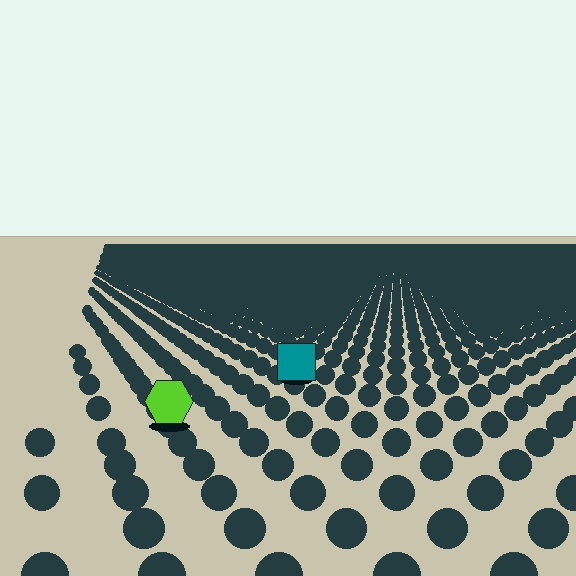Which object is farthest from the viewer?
The teal square is farthest from the viewer. It appears smaller and the ground texture around it is denser.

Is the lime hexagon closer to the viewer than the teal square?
Yes. The lime hexagon is closer — you can tell from the texture gradient: the ground texture is coarser near it.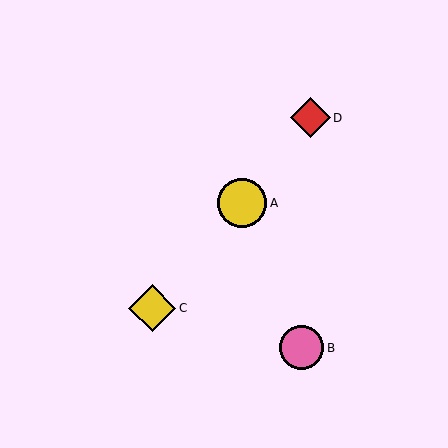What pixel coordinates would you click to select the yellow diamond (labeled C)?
Click at (152, 308) to select the yellow diamond C.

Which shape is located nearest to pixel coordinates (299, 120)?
The red diamond (labeled D) at (310, 118) is nearest to that location.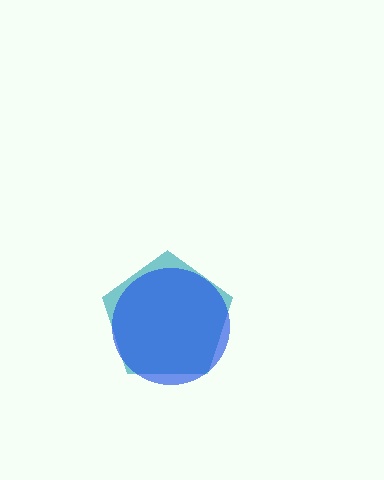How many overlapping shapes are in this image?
There are 2 overlapping shapes in the image.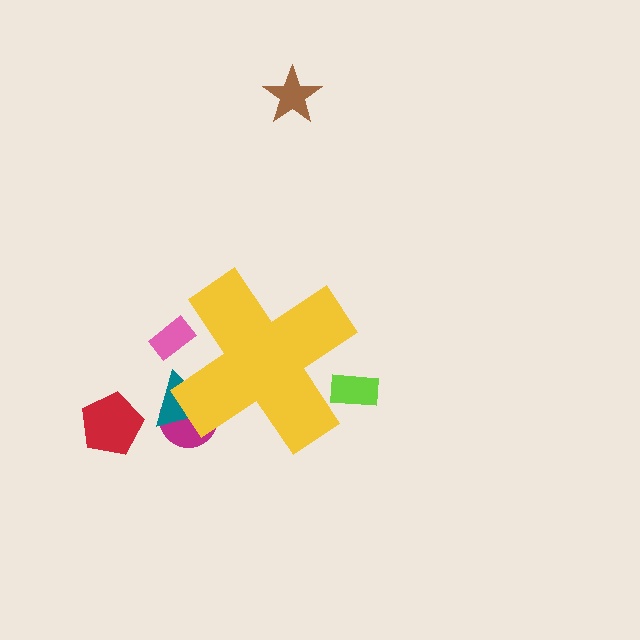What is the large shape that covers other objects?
A yellow cross.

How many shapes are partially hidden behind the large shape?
4 shapes are partially hidden.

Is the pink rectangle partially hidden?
Yes, the pink rectangle is partially hidden behind the yellow cross.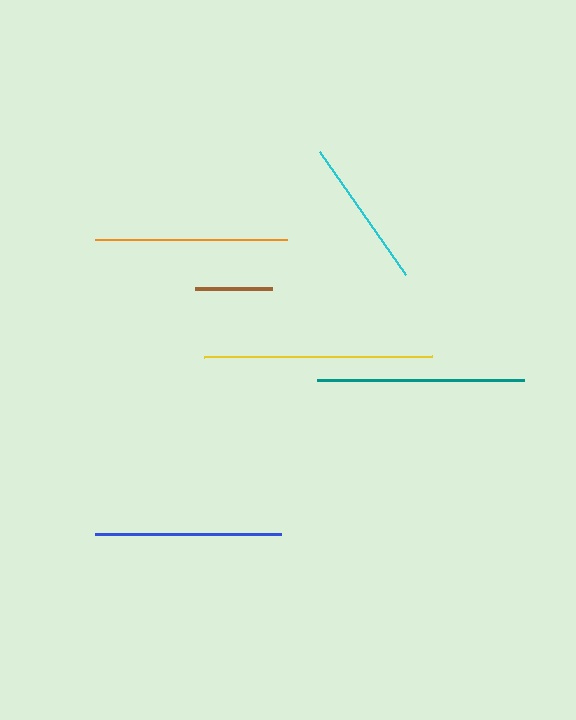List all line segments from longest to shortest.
From longest to shortest: yellow, teal, orange, blue, cyan, brown.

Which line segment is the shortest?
The brown line is the shortest at approximately 78 pixels.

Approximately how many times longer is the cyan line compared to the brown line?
The cyan line is approximately 1.9 times the length of the brown line.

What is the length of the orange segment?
The orange segment is approximately 192 pixels long.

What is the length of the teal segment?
The teal segment is approximately 207 pixels long.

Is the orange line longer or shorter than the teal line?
The teal line is longer than the orange line.